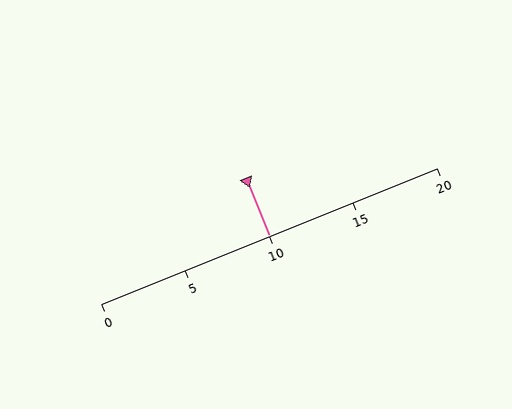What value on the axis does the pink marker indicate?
The marker indicates approximately 10.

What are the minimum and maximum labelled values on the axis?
The axis runs from 0 to 20.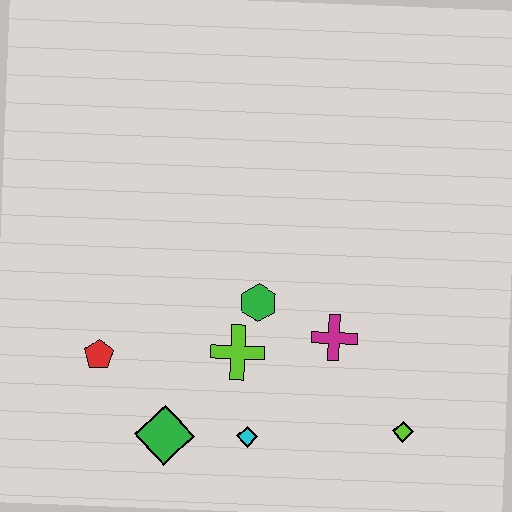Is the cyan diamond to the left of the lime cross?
No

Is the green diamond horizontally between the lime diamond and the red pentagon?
Yes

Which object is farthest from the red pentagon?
The lime diamond is farthest from the red pentagon.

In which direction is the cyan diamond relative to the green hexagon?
The cyan diamond is below the green hexagon.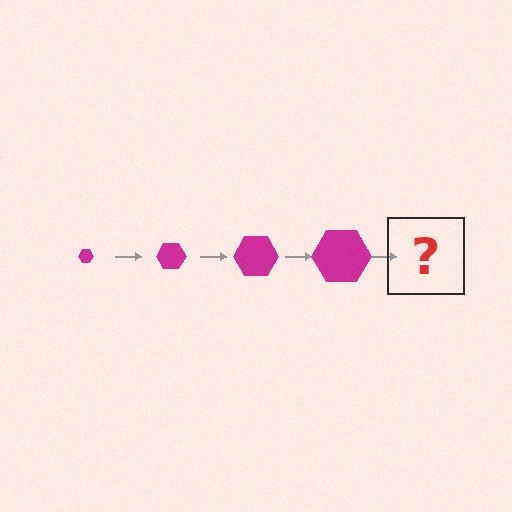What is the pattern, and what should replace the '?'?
The pattern is that the hexagon gets progressively larger each step. The '?' should be a magenta hexagon, larger than the previous one.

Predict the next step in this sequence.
The next step is a magenta hexagon, larger than the previous one.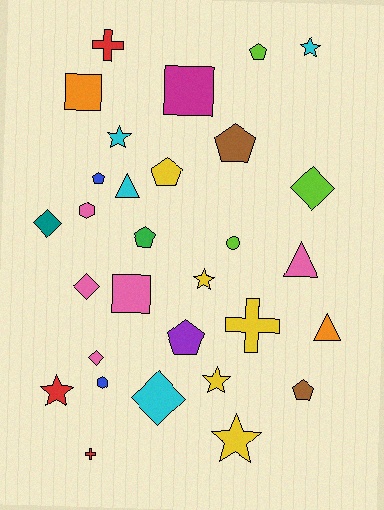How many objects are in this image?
There are 30 objects.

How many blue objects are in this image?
There are 2 blue objects.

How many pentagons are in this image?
There are 7 pentagons.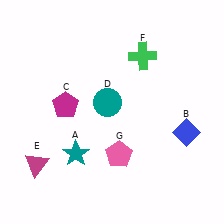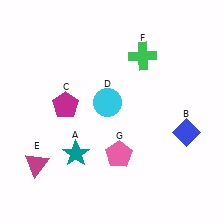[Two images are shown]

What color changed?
The circle (D) changed from teal in Image 1 to cyan in Image 2.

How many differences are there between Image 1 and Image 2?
There is 1 difference between the two images.